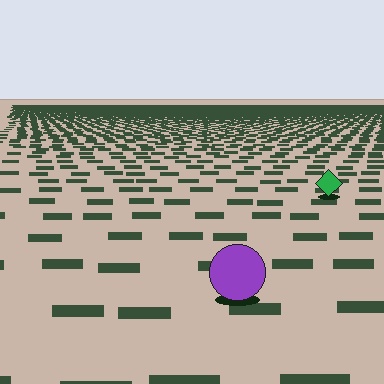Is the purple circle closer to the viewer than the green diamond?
Yes. The purple circle is closer — you can tell from the texture gradient: the ground texture is coarser near it.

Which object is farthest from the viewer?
The green diamond is farthest from the viewer. It appears smaller and the ground texture around it is denser.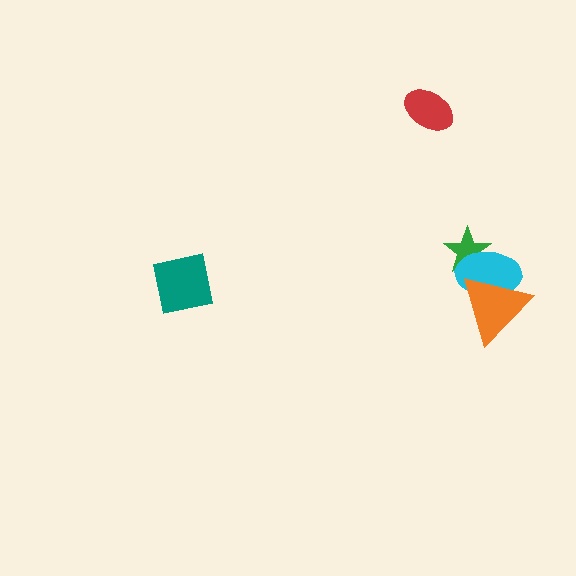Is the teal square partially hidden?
No, no other shape covers it.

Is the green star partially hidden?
Yes, it is partially covered by another shape.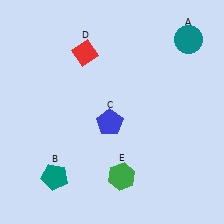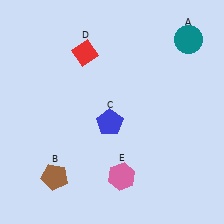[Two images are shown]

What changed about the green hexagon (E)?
In Image 1, E is green. In Image 2, it changed to pink.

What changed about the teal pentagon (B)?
In Image 1, B is teal. In Image 2, it changed to brown.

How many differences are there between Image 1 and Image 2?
There are 2 differences between the two images.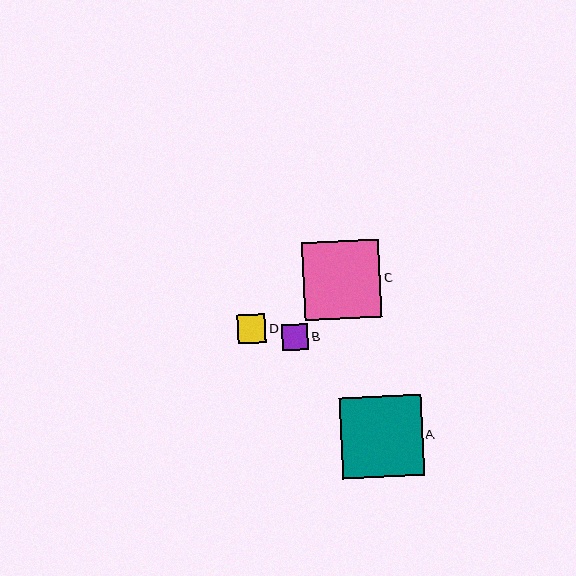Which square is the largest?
Square A is the largest with a size of approximately 81 pixels.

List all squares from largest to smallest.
From largest to smallest: A, C, D, B.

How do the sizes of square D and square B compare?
Square D and square B are approximately the same size.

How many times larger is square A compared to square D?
Square A is approximately 2.8 times the size of square D.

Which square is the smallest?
Square B is the smallest with a size of approximately 26 pixels.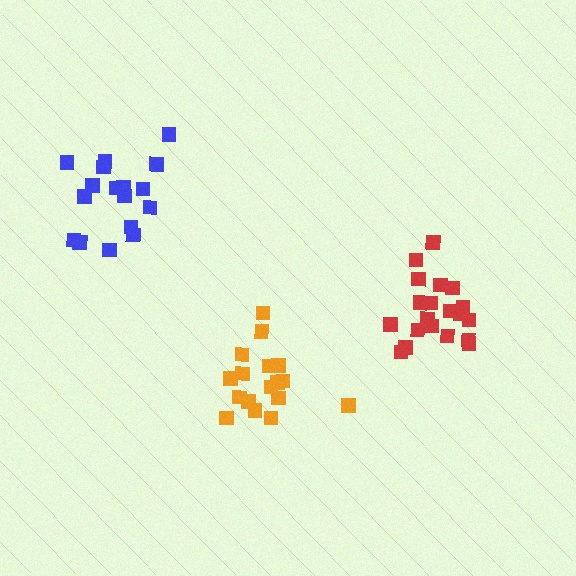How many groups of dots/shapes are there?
There are 3 groups.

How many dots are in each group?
Group 1: 18 dots, Group 2: 17 dots, Group 3: 20 dots (55 total).